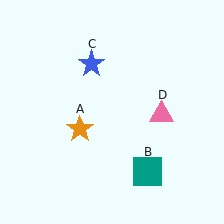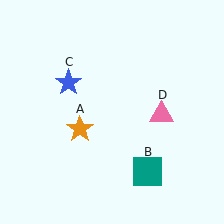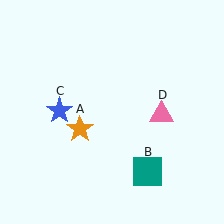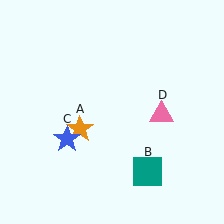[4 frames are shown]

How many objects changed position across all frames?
1 object changed position: blue star (object C).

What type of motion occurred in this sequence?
The blue star (object C) rotated counterclockwise around the center of the scene.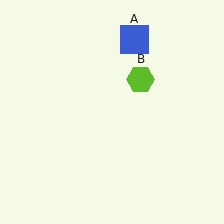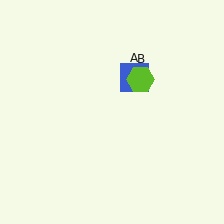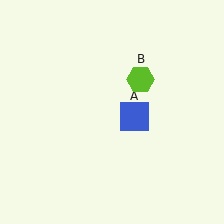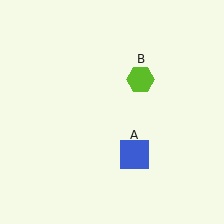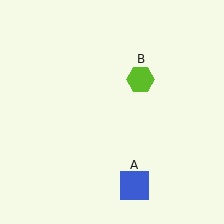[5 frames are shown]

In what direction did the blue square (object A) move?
The blue square (object A) moved down.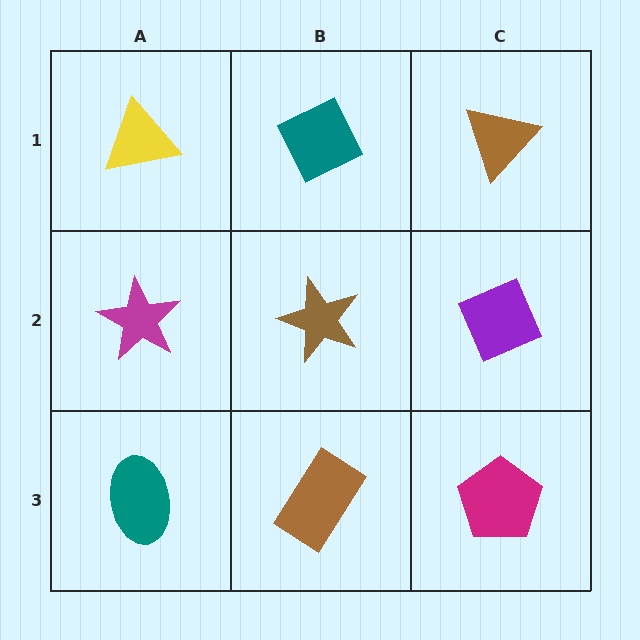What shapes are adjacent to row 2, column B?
A teal diamond (row 1, column B), a brown rectangle (row 3, column B), a magenta star (row 2, column A), a purple diamond (row 2, column C).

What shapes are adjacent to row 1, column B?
A brown star (row 2, column B), a yellow triangle (row 1, column A), a brown triangle (row 1, column C).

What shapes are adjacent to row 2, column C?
A brown triangle (row 1, column C), a magenta pentagon (row 3, column C), a brown star (row 2, column B).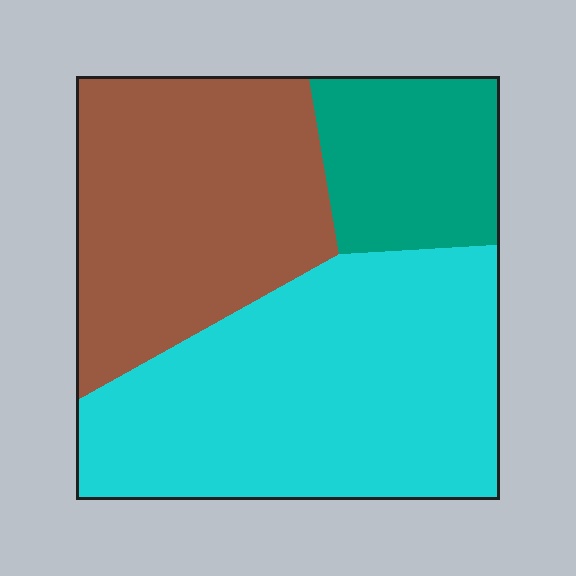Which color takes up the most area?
Cyan, at roughly 50%.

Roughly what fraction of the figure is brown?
Brown covers about 35% of the figure.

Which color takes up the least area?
Teal, at roughly 15%.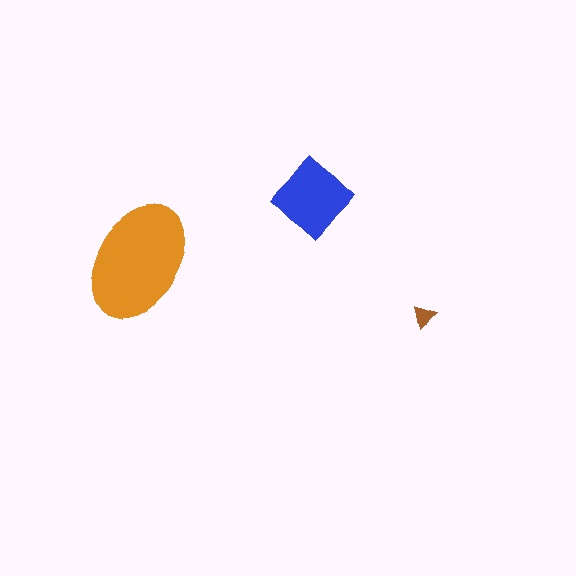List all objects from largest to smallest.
The orange ellipse, the blue diamond, the brown triangle.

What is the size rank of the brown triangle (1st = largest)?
3rd.